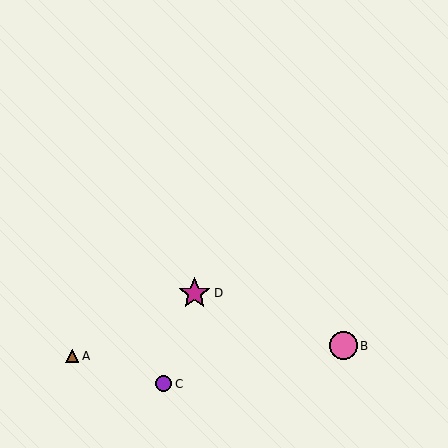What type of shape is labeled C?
Shape C is a purple circle.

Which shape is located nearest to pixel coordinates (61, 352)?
The brown triangle (labeled A) at (72, 356) is nearest to that location.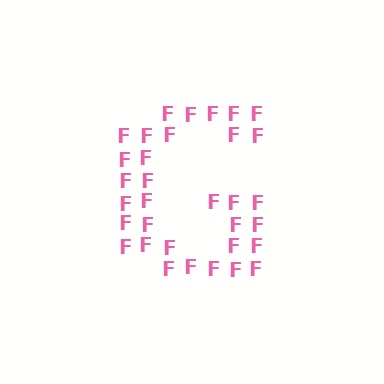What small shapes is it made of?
It is made of small letter F's.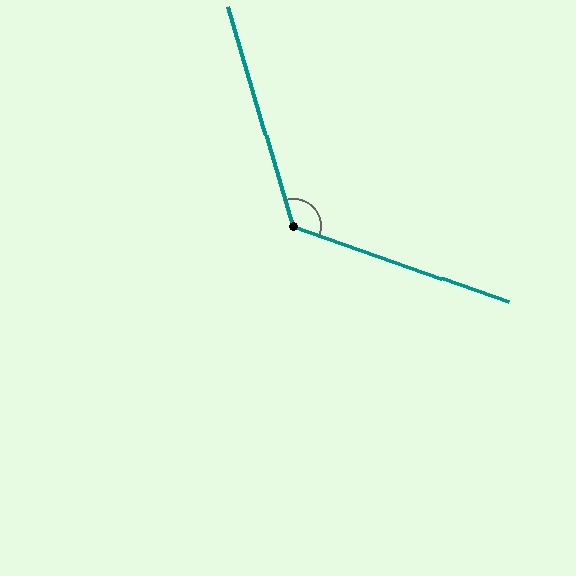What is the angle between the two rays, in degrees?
Approximately 126 degrees.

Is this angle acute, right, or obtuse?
It is obtuse.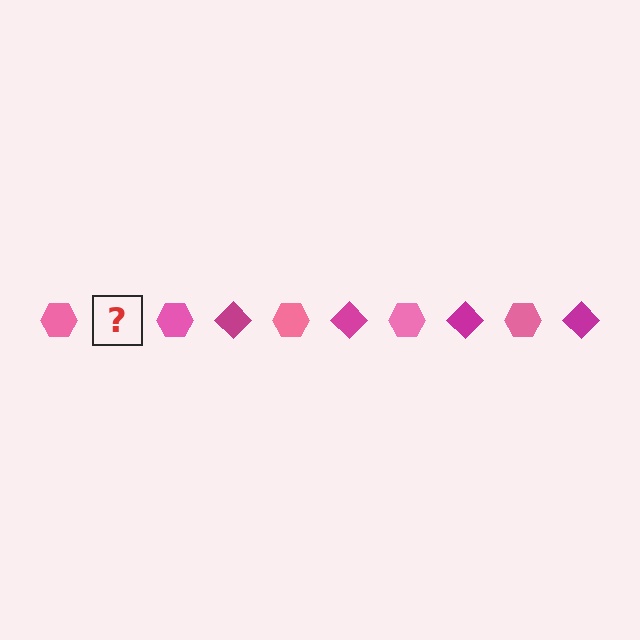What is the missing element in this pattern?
The missing element is a magenta diamond.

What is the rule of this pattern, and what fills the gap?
The rule is that the pattern alternates between pink hexagon and magenta diamond. The gap should be filled with a magenta diamond.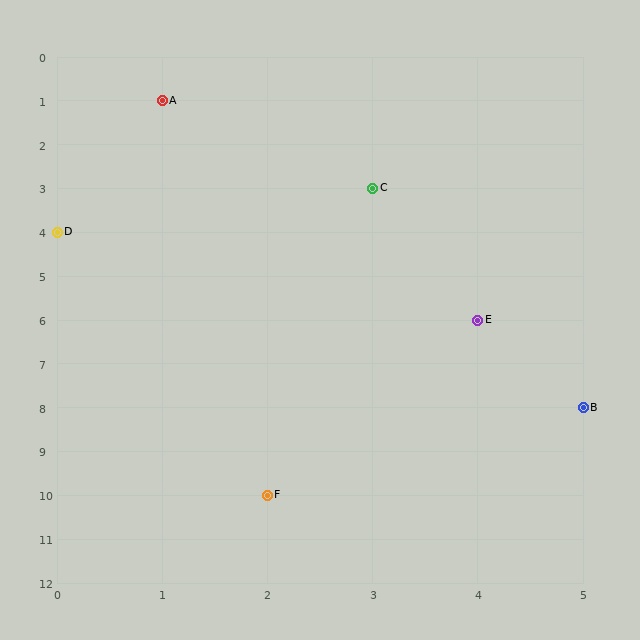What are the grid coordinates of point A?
Point A is at grid coordinates (1, 1).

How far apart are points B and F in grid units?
Points B and F are 3 columns and 2 rows apart (about 3.6 grid units diagonally).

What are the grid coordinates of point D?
Point D is at grid coordinates (0, 4).